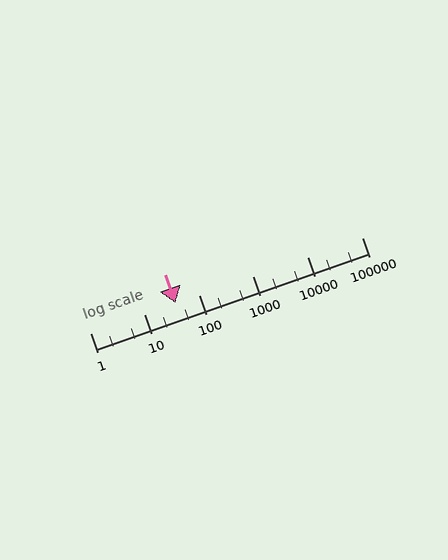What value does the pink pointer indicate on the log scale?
The pointer indicates approximately 38.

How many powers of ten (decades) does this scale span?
The scale spans 5 decades, from 1 to 100000.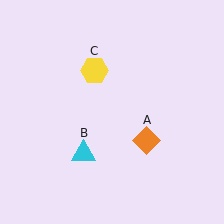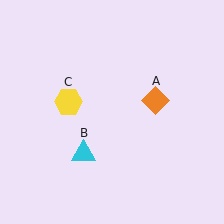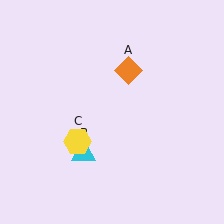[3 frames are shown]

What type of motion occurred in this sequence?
The orange diamond (object A), yellow hexagon (object C) rotated counterclockwise around the center of the scene.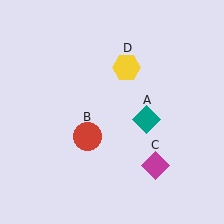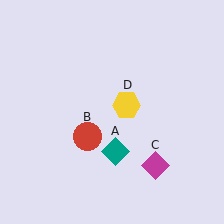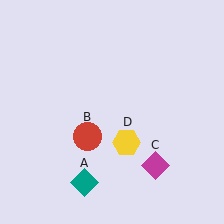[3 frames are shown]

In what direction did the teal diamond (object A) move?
The teal diamond (object A) moved down and to the left.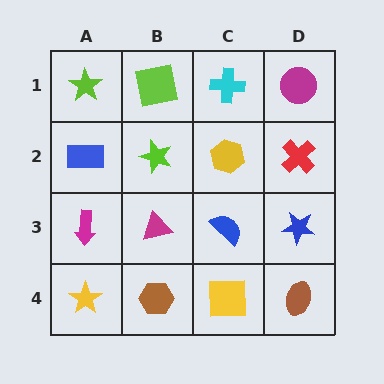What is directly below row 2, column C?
A blue semicircle.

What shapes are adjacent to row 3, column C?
A yellow hexagon (row 2, column C), a yellow square (row 4, column C), a magenta triangle (row 3, column B), a blue star (row 3, column D).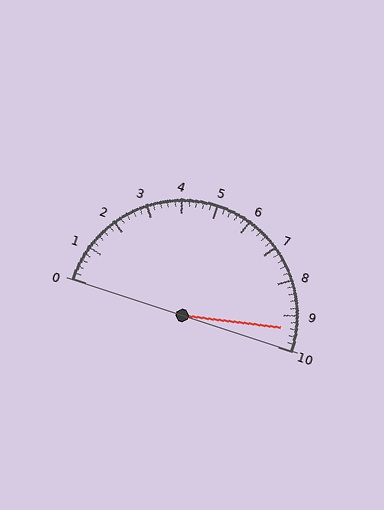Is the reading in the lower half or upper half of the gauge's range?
The reading is in the upper half of the range (0 to 10).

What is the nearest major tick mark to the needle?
The nearest major tick mark is 9.